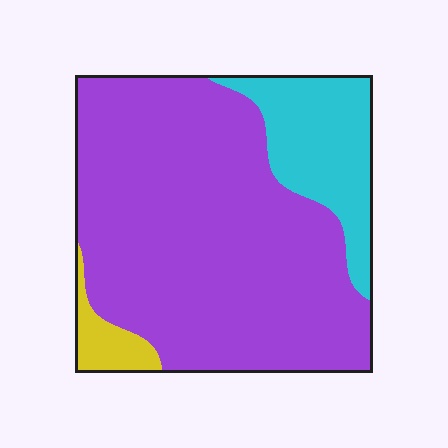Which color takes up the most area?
Purple, at roughly 75%.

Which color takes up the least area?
Yellow, at roughly 5%.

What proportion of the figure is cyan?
Cyan takes up about one fifth (1/5) of the figure.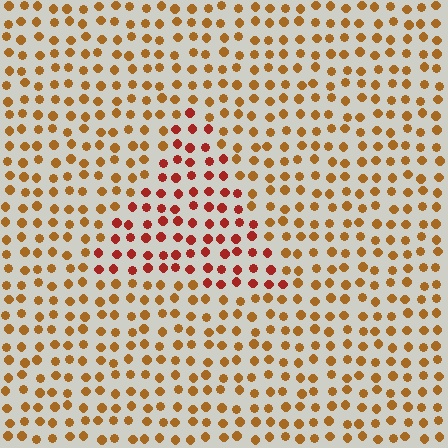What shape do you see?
I see a triangle.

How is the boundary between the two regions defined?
The boundary is defined purely by a slight shift in hue (about 31 degrees). Spacing, size, and orientation are identical on both sides.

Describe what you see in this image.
The image is filled with small brown elements in a uniform arrangement. A triangle-shaped region is visible where the elements are tinted to a slightly different hue, forming a subtle color boundary.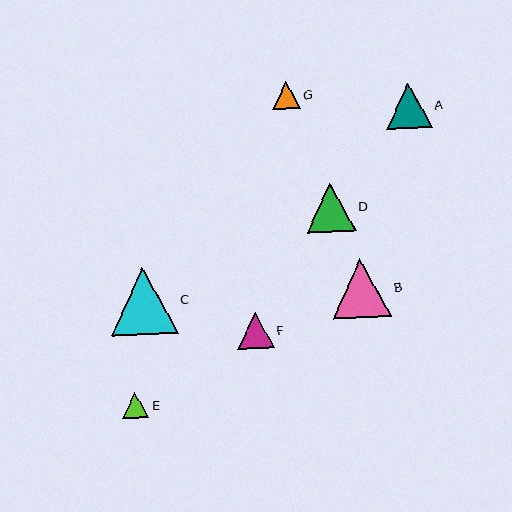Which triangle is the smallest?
Triangle E is the smallest with a size of approximately 26 pixels.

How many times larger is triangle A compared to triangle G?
Triangle A is approximately 1.7 times the size of triangle G.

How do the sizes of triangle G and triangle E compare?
Triangle G and triangle E are approximately the same size.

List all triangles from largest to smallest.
From largest to smallest: C, B, D, A, F, G, E.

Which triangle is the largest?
Triangle C is the largest with a size of approximately 67 pixels.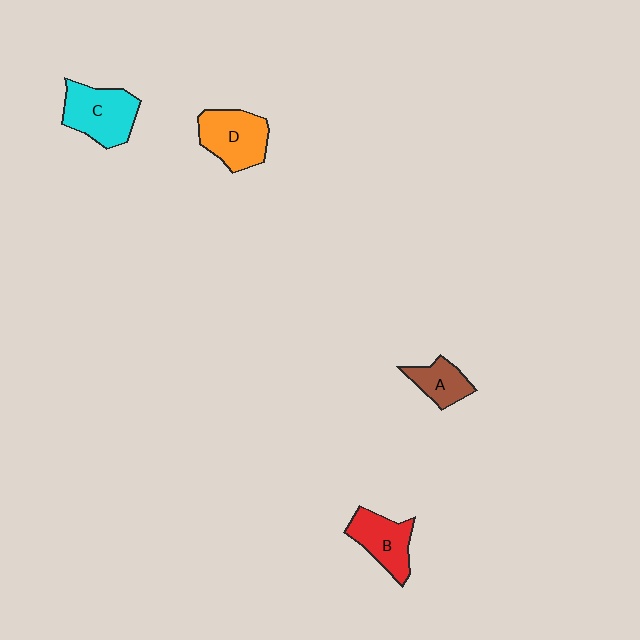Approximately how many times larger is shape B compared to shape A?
Approximately 1.4 times.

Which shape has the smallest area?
Shape A (brown).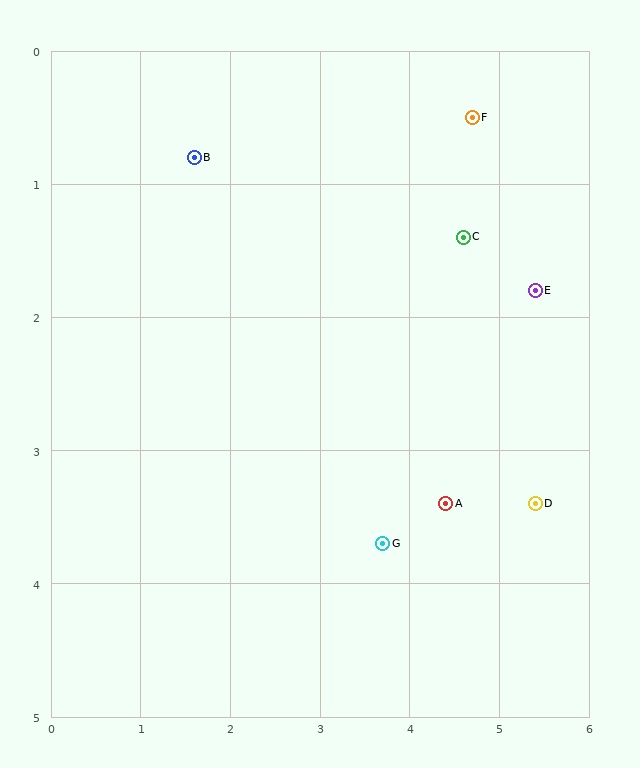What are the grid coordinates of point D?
Point D is at approximately (5.4, 3.4).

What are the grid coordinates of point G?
Point G is at approximately (3.7, 3.7).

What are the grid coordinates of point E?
Point E is at approximately (5.4, 1.8).